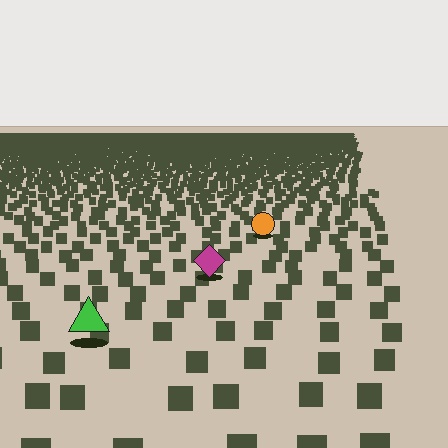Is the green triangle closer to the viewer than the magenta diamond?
Yes. The green triangle is closer — you can tell from the texture gradient: the ground texture is coarser near it.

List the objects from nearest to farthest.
From nearest to farthest: the green triangle, the magenta diamond, the orange circle.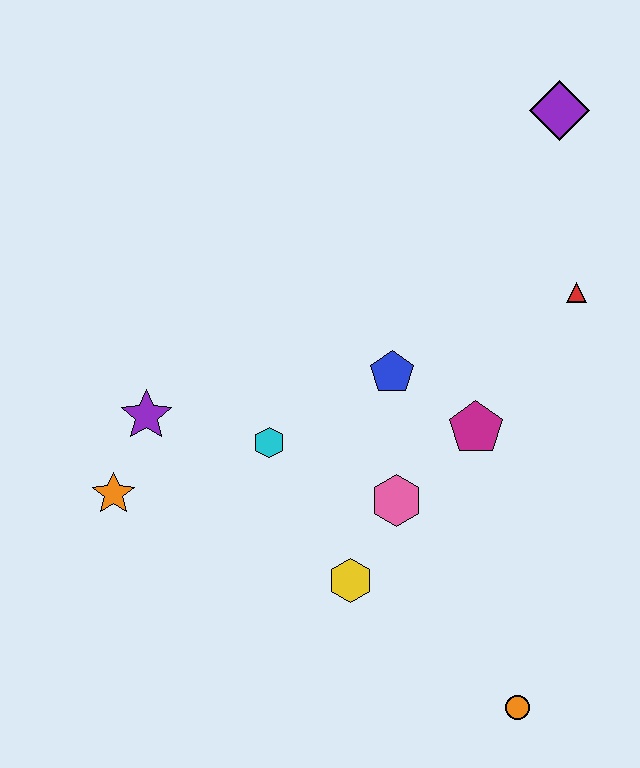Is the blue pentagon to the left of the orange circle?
Yes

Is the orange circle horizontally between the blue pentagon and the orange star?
No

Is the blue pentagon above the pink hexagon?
Yes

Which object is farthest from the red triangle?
The orange star is farthest from the red triangle.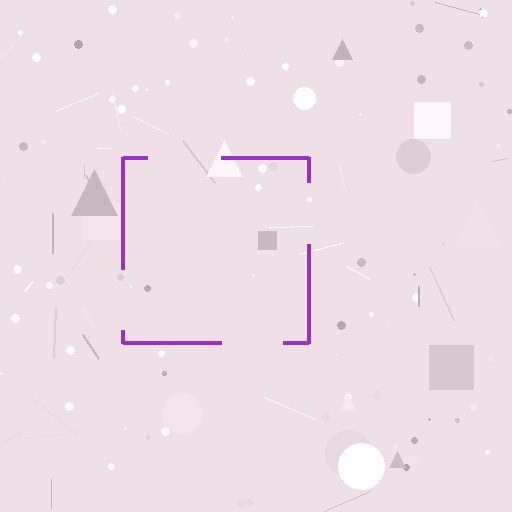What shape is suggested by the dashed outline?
The dashed outline suggests a square.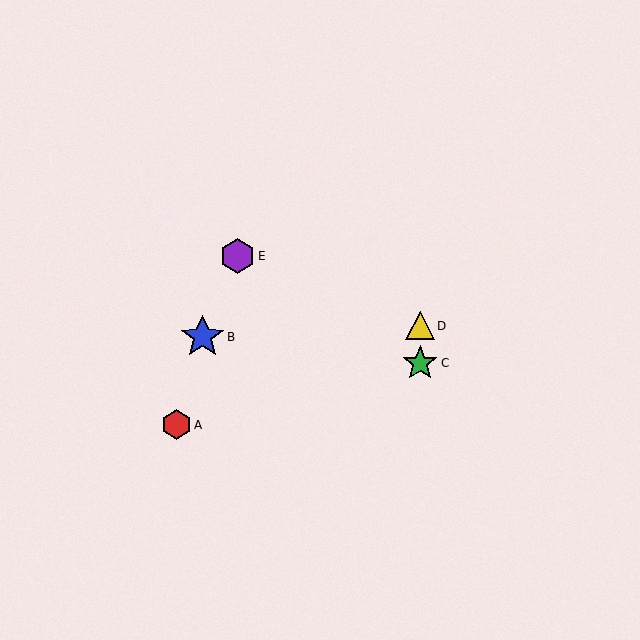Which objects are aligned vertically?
Objects C, D are aligned vertically.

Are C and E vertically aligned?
No, C is at x≈420 and E is at x≈238.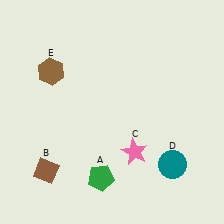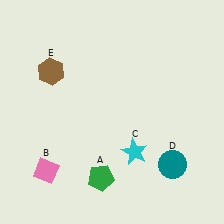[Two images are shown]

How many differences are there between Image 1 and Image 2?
There are 2 differences between the two images.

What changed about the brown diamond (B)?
In Image 1, B is brown. In Image 2, it changed to pink.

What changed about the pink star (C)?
In Image 1, C is pink. In Image 2, it changed to cyan.